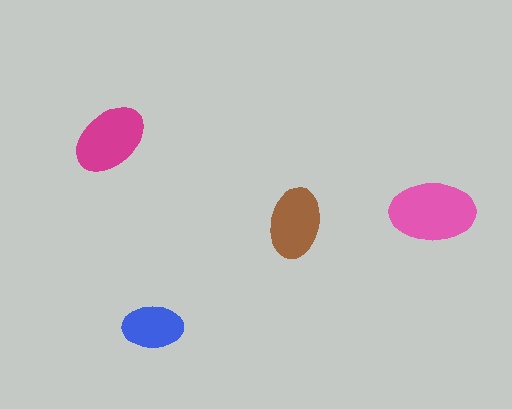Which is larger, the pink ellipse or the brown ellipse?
The pink one.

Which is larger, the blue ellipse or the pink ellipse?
The pink one.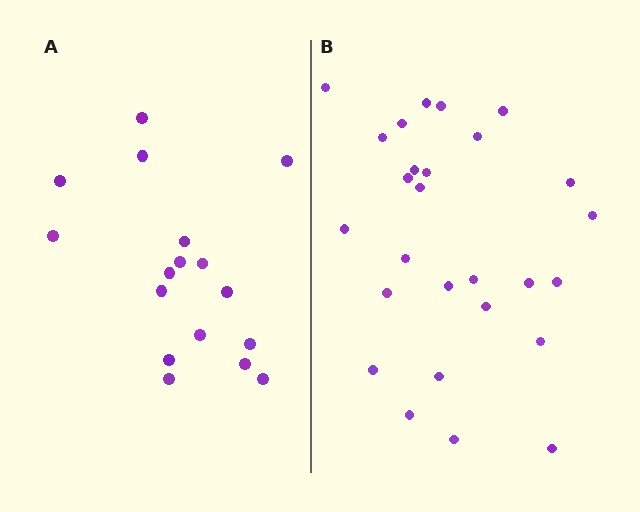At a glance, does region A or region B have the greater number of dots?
Region B (the right region) has more dots.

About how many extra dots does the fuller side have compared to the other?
Region B has roughly 10 or so more dots than region A.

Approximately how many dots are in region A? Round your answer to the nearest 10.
About 20 dots. (The exact count is 17, which rounds to 20.)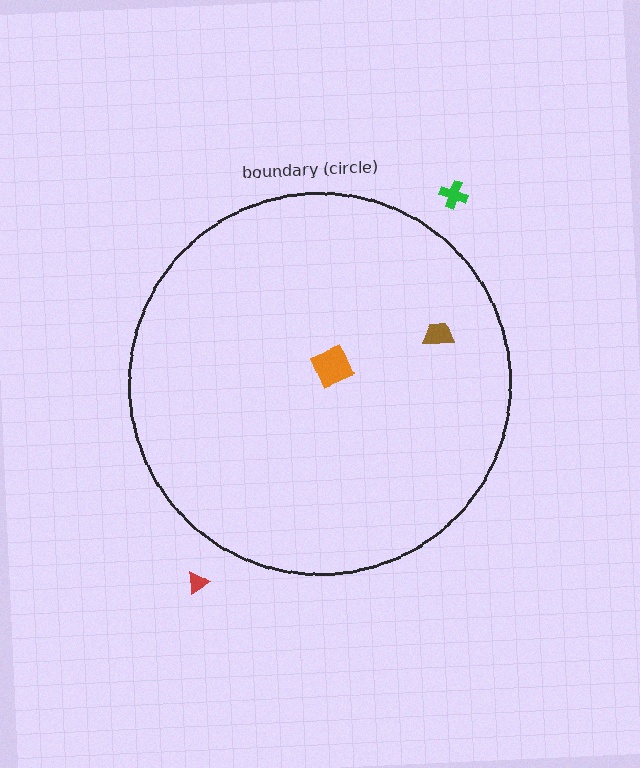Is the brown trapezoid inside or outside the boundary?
Inside.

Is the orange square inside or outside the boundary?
Inside.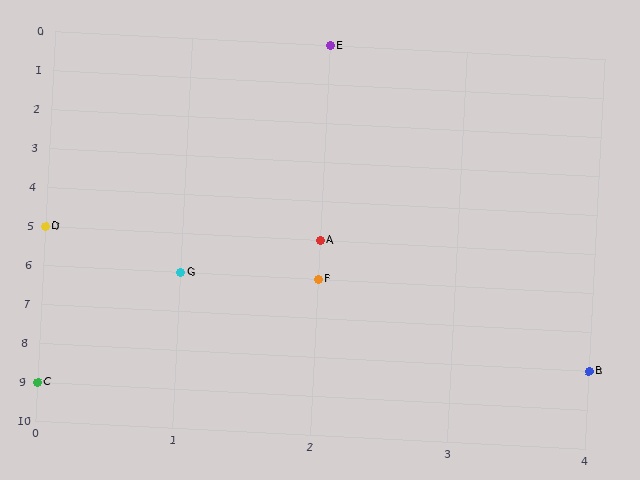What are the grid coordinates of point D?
Point D is at grid coordinates (0, 5).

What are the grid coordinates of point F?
Point F is at grid coordinates (2, 6).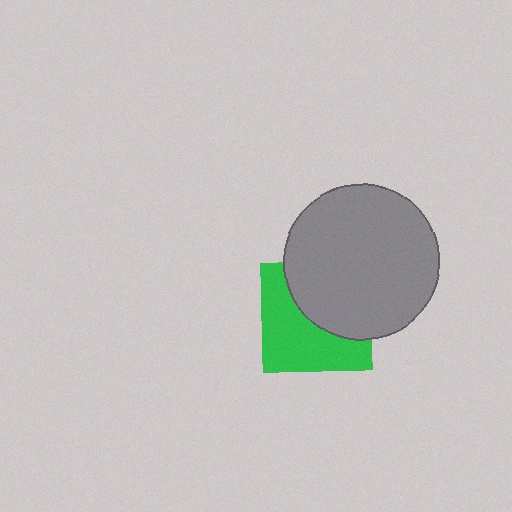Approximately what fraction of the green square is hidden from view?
Roughly 46% of the green square is hidden behind the gray circle.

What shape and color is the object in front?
The object in front is a gray circle.